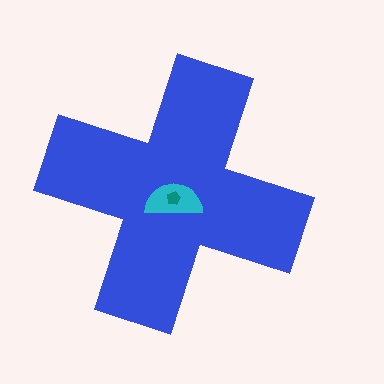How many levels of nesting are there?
3.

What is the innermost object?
The teal pentagon.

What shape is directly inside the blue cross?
The cyan semicircle.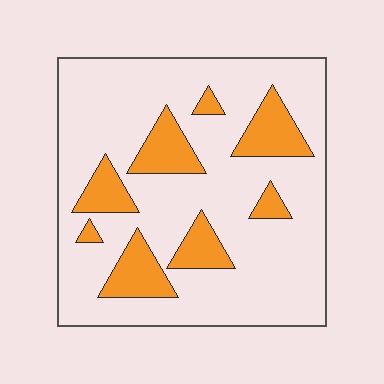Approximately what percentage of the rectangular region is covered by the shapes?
Approximately 20%.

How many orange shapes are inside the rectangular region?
8.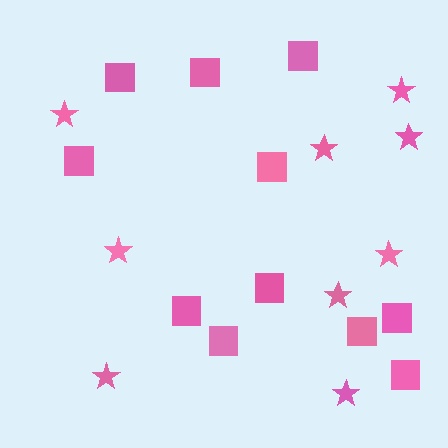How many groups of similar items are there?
There are 2 groups: one group of squares (11) and one group of stars (9).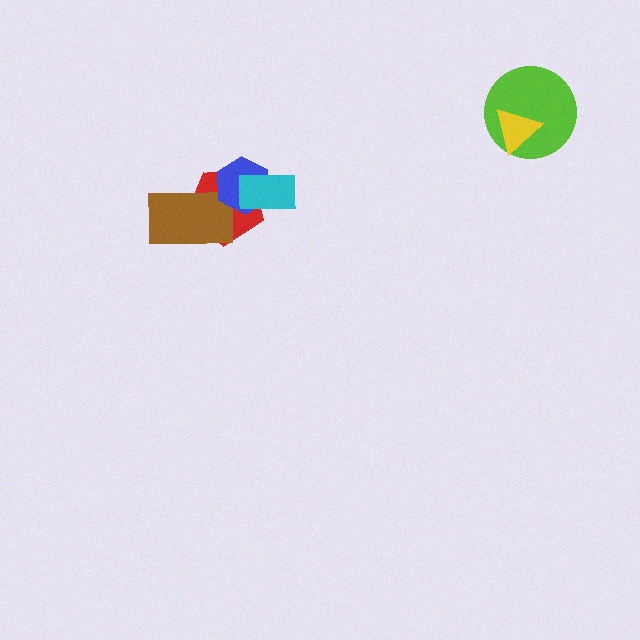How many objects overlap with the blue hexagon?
3 objects overlap with the blue hexagon.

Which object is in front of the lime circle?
The yellow triangle is in front of the lime circle.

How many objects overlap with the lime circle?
1 object overlaps with the lime circle.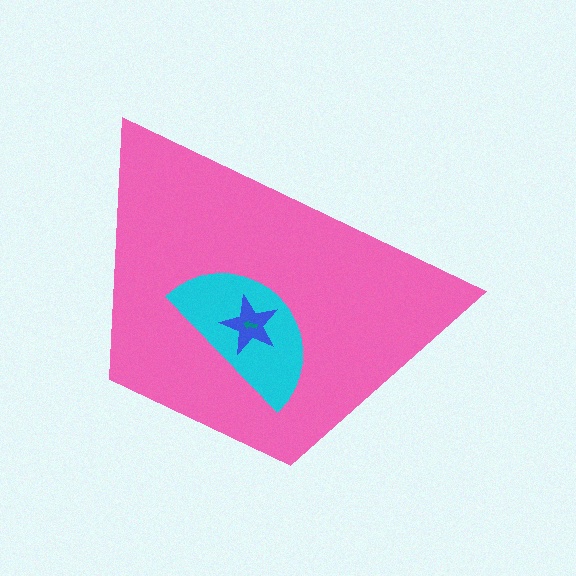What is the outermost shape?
The pink trapezoid.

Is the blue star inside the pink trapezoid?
Yes.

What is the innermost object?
The teal arrow.